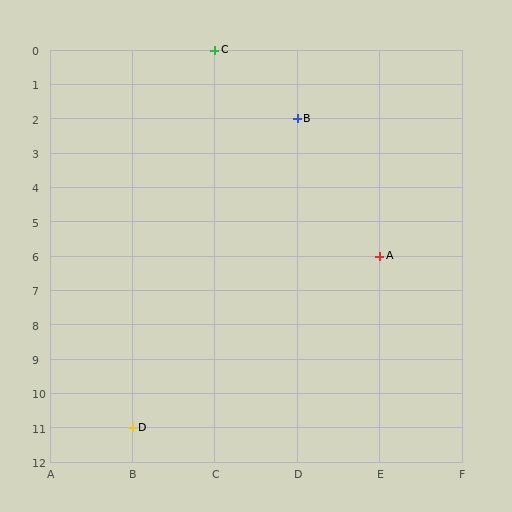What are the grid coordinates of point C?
Point C is at grid coordinates (C, 0).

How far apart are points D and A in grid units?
Points D and A are 3 columns and 5 rows apart (about 5.8 grid units diagonally).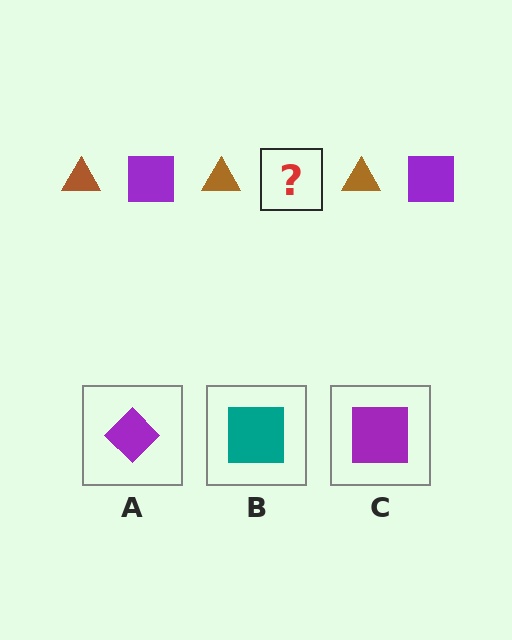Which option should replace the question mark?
Option C.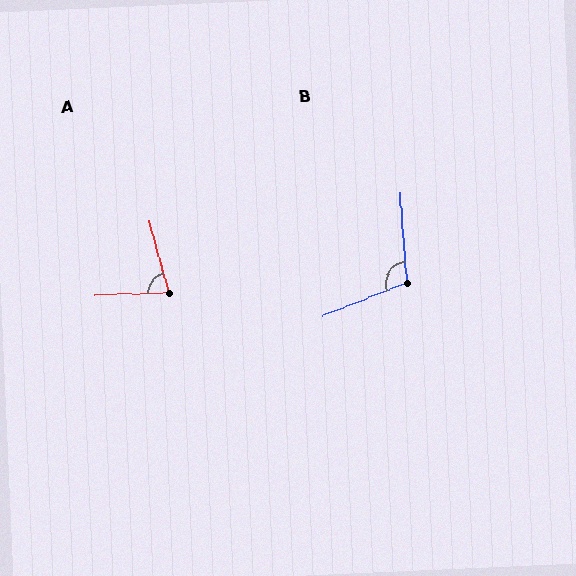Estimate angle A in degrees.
Approximately 76 degrees.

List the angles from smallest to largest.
A (76°), B (107°).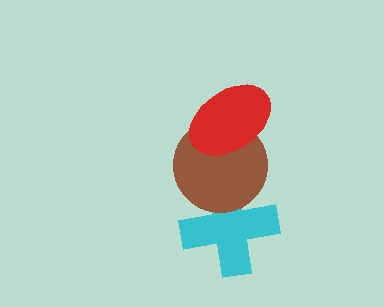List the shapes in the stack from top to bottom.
From top to bottom: the red ellipse, the brown circle, the cyan cross.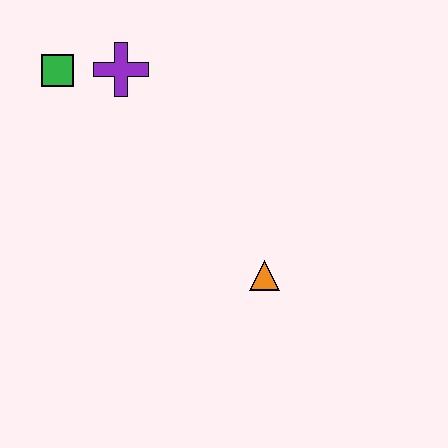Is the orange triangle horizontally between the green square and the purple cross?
No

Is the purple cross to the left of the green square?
No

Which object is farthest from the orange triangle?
The green square is farthest from the orange triangle.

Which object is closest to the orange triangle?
The purple cross is closest to the orange triangle.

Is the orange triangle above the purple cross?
No